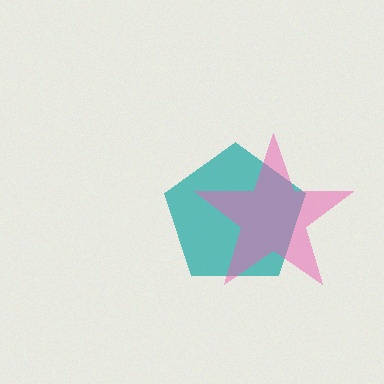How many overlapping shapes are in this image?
There are 2 overlapping shapes in the image.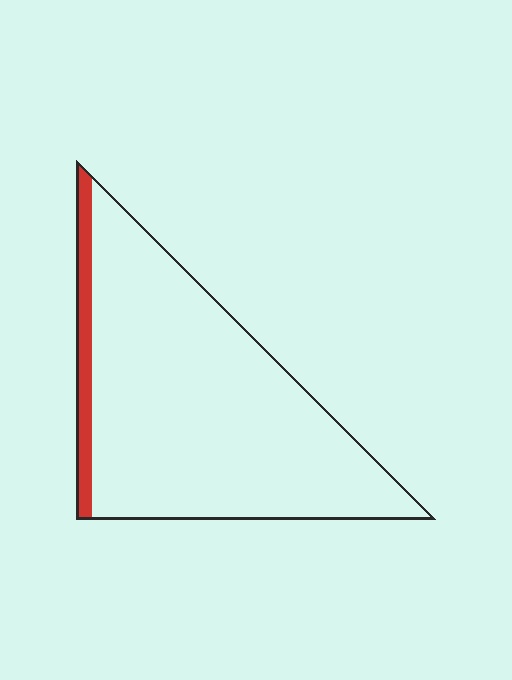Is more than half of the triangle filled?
No.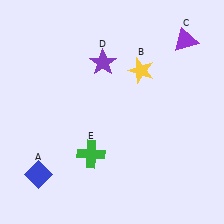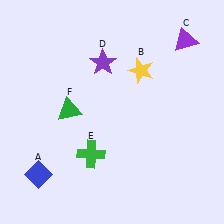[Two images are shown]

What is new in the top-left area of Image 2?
A green triangle (F) was added in the top-left area of Image 2.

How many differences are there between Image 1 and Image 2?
There is 1 difference between the two images.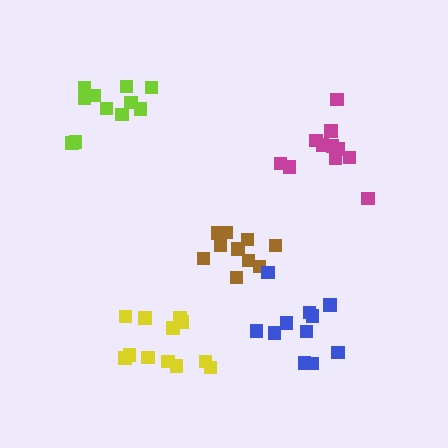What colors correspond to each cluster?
The clusters are colored: yellow, brown, magenta, lime, blue.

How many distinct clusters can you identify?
There are 5 distinct clusters.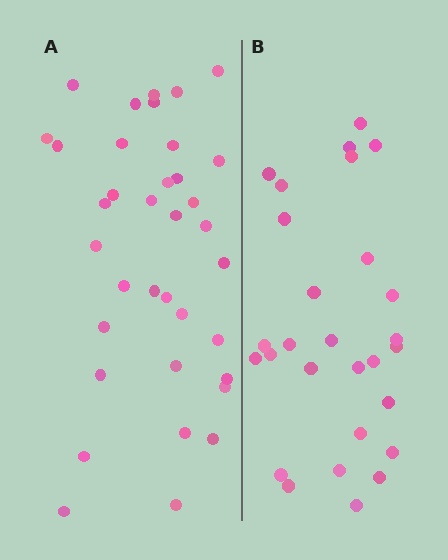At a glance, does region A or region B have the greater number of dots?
Region A (the left region) has more dots.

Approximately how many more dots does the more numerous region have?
Region A has roughly 8 or so more dots than region B.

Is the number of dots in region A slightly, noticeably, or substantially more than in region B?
Region A has noticeably more, but not dramatically so. The ratio is roughly 1.3 to 1.